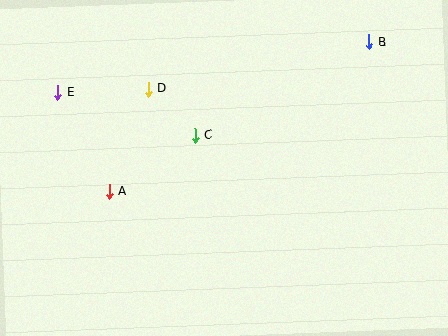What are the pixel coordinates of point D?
Point D is at (148, 89).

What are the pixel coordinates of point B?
Point B is at (369, 42).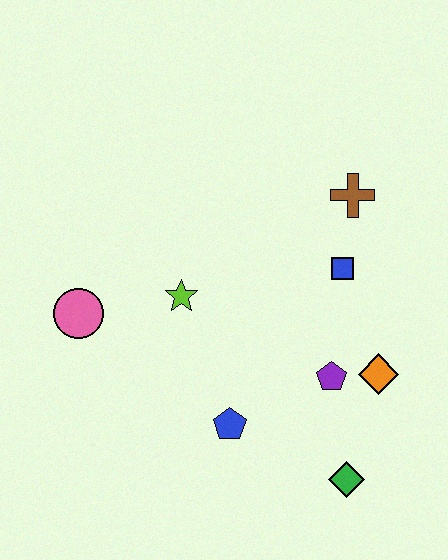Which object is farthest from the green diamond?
The pink circle is farthest from the green diamond.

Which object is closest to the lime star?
The pink circle is closest to the lime star.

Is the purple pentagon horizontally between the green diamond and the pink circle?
Yes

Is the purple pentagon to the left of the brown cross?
Yes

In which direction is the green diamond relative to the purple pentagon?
The green diamond is below the purple pentagon.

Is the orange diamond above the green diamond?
Yes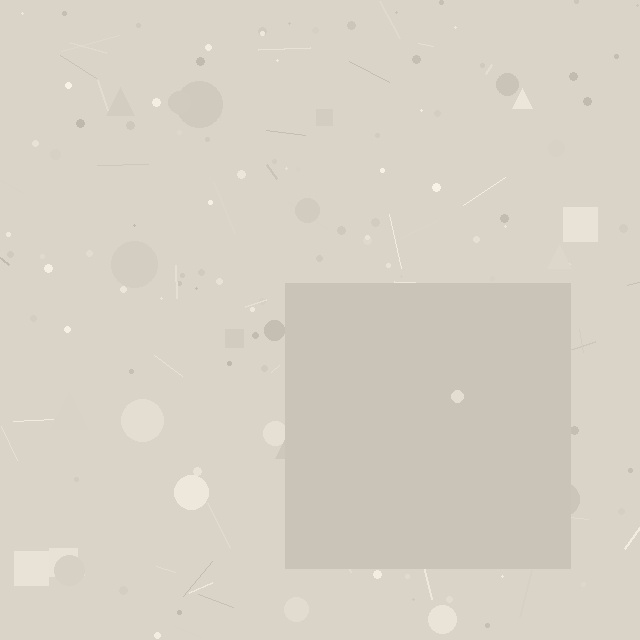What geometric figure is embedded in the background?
A square is embedded in the background.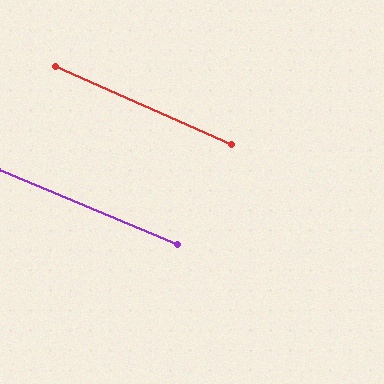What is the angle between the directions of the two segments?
Approximately 1 degree.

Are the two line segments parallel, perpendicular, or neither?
Parallel — their directions differ by only 1.2°.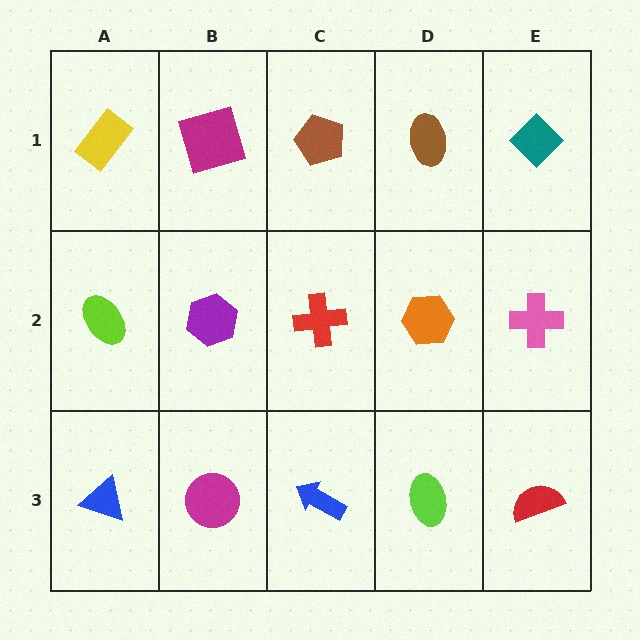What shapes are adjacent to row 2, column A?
A yellow rectangle (row 1, column A), a blue triangle (row 3, column A), a purple hexagon (row 2, column B).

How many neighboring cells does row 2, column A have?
3.